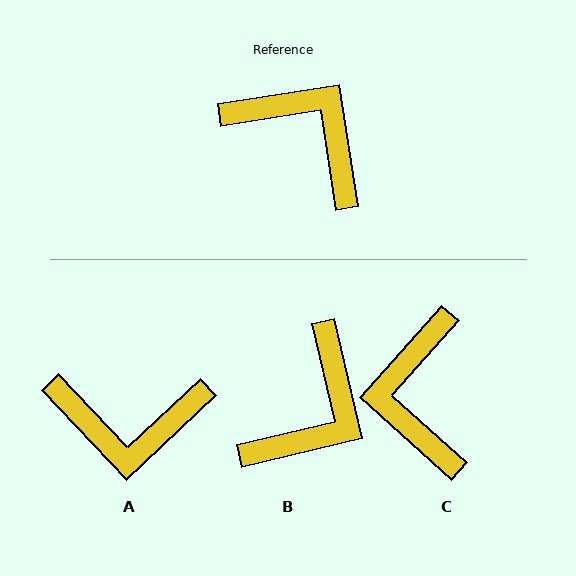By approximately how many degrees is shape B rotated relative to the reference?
Approximately 86 degrees clockwise.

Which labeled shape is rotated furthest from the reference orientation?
A, about 146 degrees away.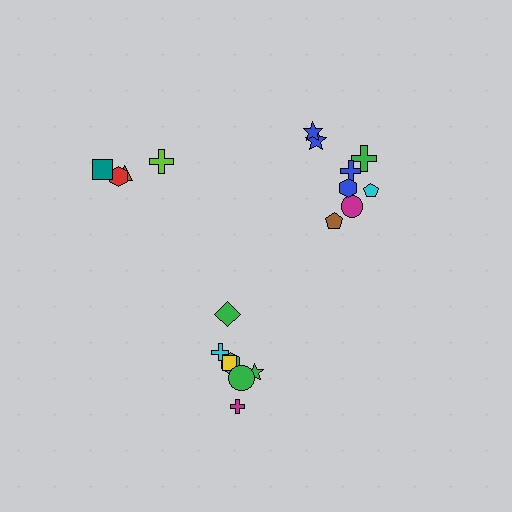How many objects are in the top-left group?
There are 4 objects.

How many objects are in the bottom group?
There are 7 objects.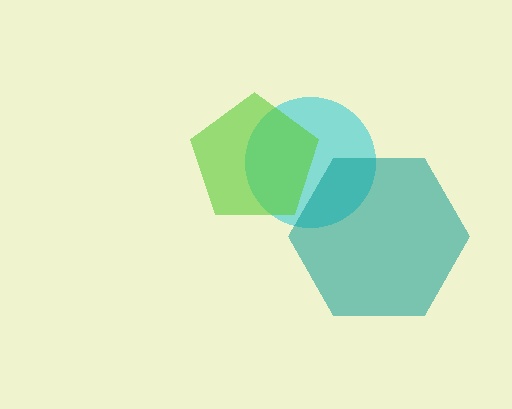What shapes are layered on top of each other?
The layered shapes are: a cyan circle, a teal hexagon, a lime pentagon.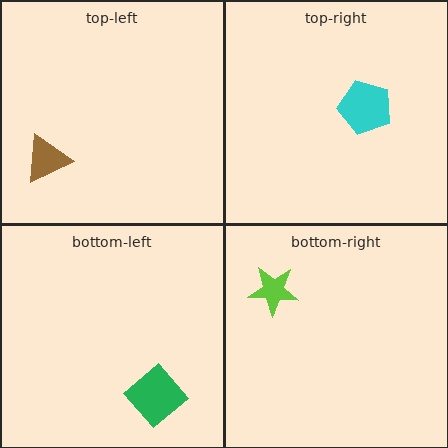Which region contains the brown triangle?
The top-left region.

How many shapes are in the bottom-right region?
1.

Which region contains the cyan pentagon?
The top-right region.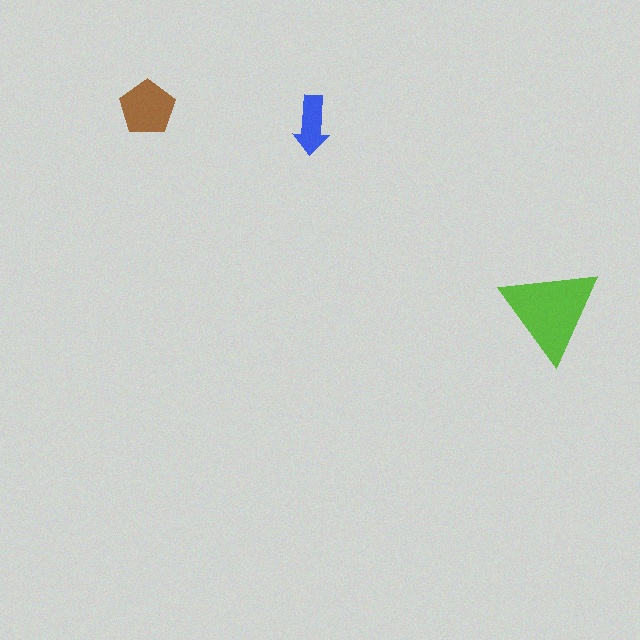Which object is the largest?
The lime triangle.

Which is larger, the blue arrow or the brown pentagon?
The brown pentagon.